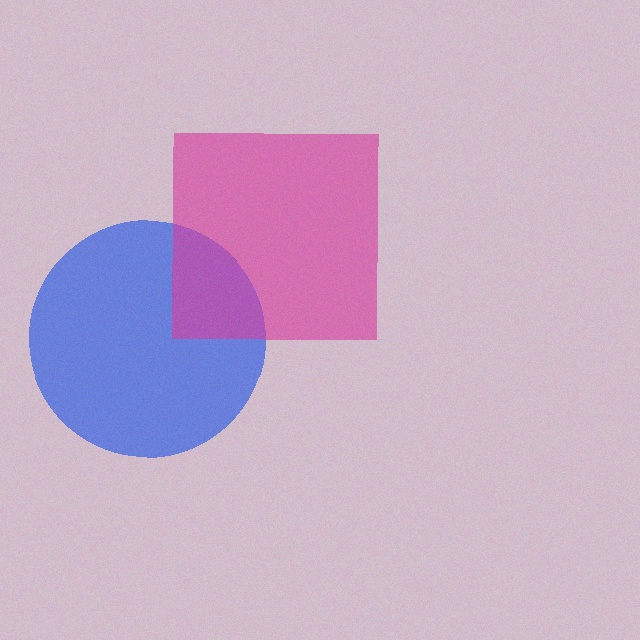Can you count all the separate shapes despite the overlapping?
Yes, there are 2 separate shapes.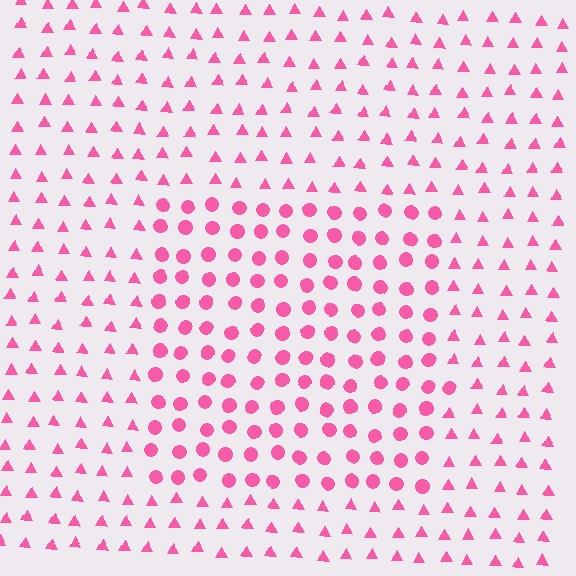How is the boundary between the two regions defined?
The boundary is defined by a change in element shape: circles inside vs. triangles outside. All elements share the same color and spacing.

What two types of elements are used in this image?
The image uses circles inside the rectangle region and triangles outside it.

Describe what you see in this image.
The image is filled with small pink elements arranged in a uniform grid. A rectangle-shaped region contains circles, while the surrounding area contains triangles. The boundary is defined purely by the change in element shape.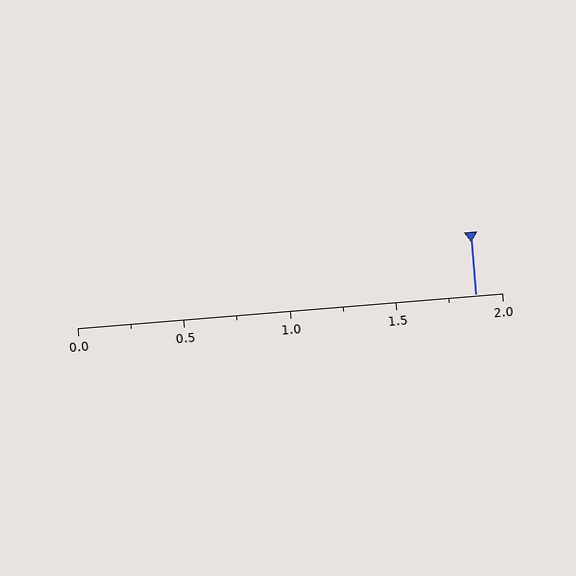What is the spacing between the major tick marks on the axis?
The major ticks are spaced 0.5 apart.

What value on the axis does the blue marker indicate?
The marker indicates approximately 1.88.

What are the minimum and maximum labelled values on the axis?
The axis runs from 0.0 to 2.0.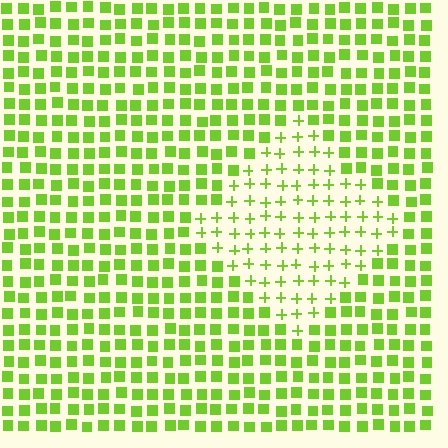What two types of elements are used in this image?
The image uses plus signs inside the diamond region and squares outside it.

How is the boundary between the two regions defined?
The boundary is defined by a change in element shape: plus signs inside vs. squares outside. All elements share the same color and spacing.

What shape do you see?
I see a diamond.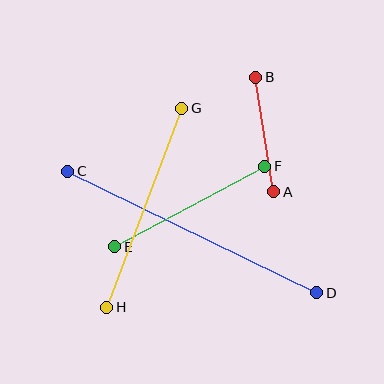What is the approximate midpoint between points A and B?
The midpoint is at approximately (265, 135) pixels.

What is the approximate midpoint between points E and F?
The midpoint is at approximately (190, 207) pixels.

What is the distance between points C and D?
The distance is approximately 277 pixels.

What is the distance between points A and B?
The distance is approximately 116 pixels.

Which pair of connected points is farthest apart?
Points C and D are farthest apart.